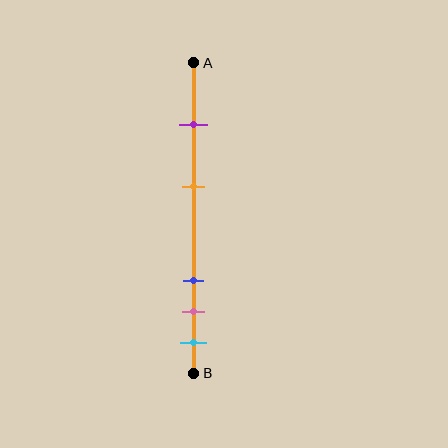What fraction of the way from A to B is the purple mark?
The purple mark is approximately 20% (0.2) of the way from A to B.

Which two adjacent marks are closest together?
The pink and cyan marks are the closest adjacent pair.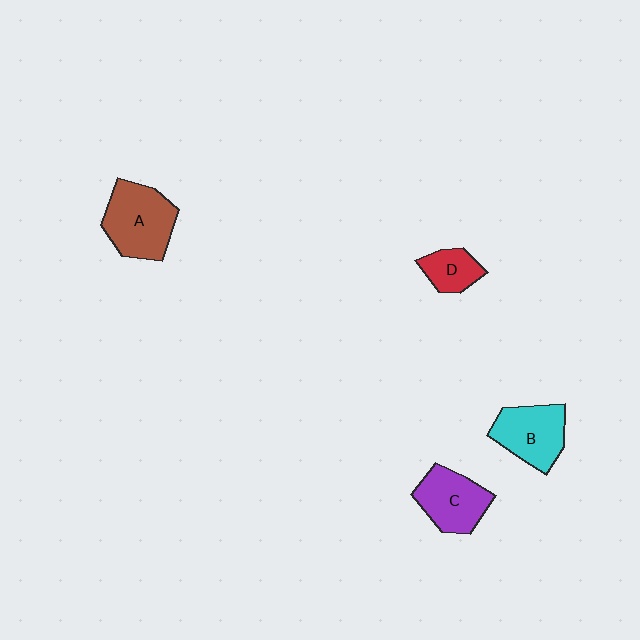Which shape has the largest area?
Shape A (brown).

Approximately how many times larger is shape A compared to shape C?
Approximately 1.2 times.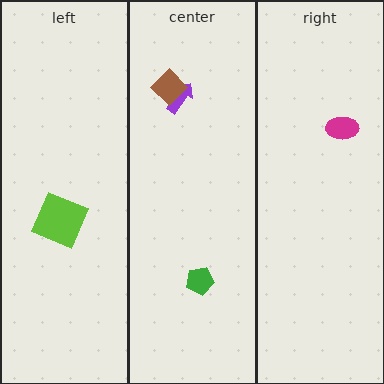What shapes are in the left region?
The lime square.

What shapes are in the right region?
The magenta ellipse.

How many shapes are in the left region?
1.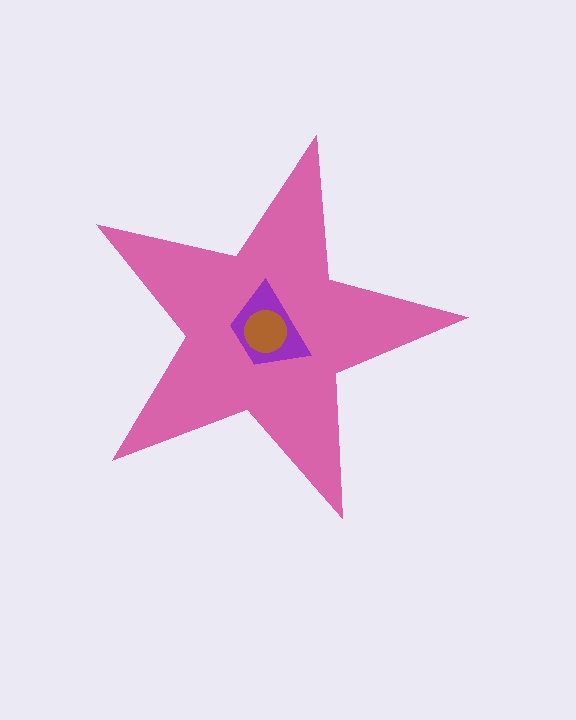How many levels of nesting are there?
3.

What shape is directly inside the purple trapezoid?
The brown circle.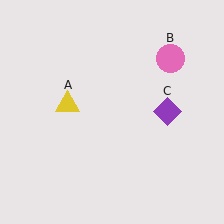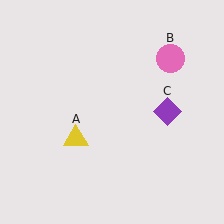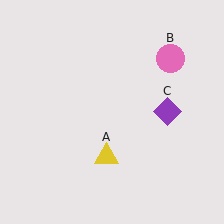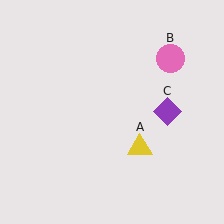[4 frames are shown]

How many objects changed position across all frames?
1 object changed position: yellow triangle (object A).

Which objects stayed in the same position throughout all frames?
Pink circle (object B) and purple diamond (object C) remained stationary.